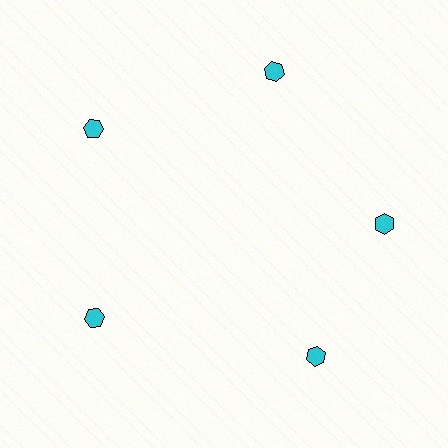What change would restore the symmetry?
The symmetry would be restored by rotating it back into even spacing with its neighbors so that all 5 hexagons sit at equal angles and equal distance from the center.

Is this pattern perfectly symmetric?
No. The 5 cyan hexagons are arranged in a ring, but one element near the 5 o'clock position is rotated out of alignment along the ring, breaking the 5-fold rotational symmetry.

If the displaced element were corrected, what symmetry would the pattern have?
It would have 5-fold rotational symmetry — the pattern would map onto itself every 72 degrees.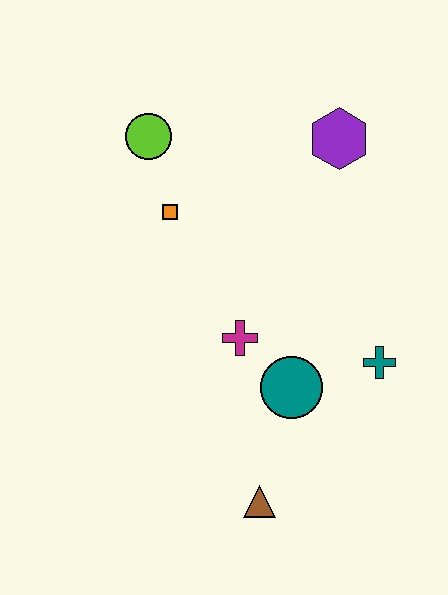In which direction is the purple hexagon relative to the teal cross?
The purple hexagon is above the teal cross.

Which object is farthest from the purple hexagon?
The brown triangle is farthest from the purple hexagon.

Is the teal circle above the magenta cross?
No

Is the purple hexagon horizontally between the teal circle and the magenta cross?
No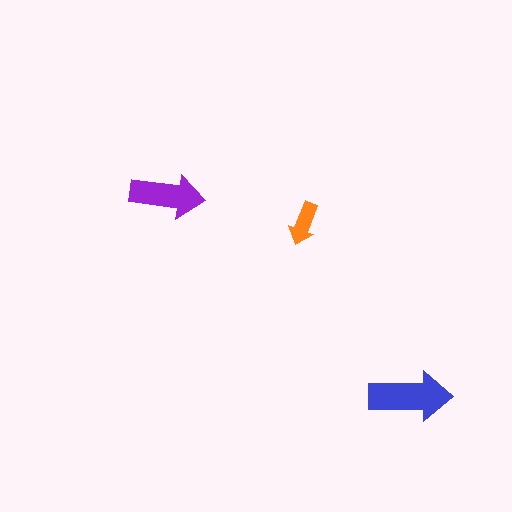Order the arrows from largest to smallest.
the blue one, the purple one, the orange one.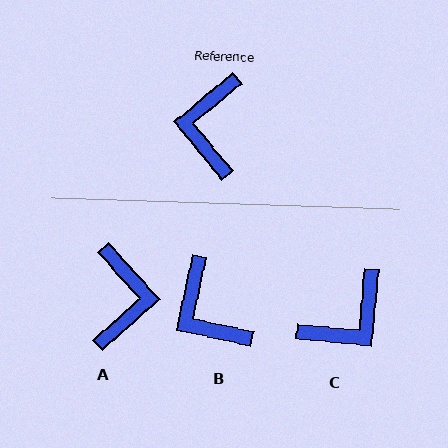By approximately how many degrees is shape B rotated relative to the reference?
Approximately 38 degrees counter-clockwise.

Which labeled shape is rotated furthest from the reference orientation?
A, about 177 degrees away.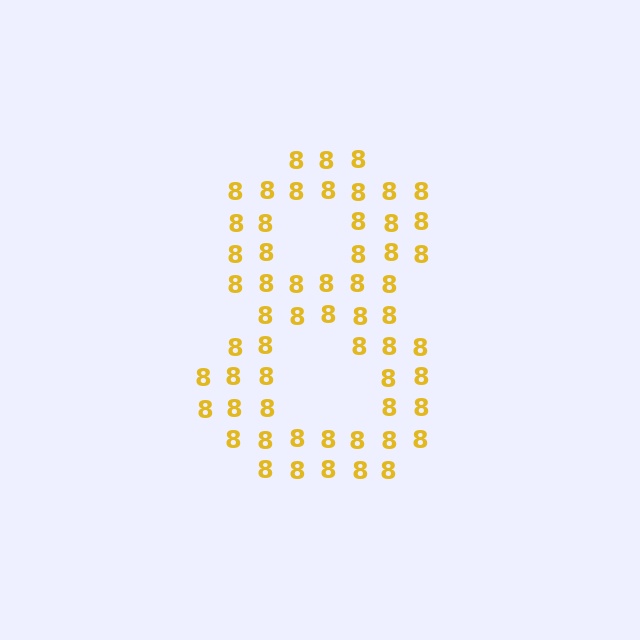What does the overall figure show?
The overall figure shows the digit 8.